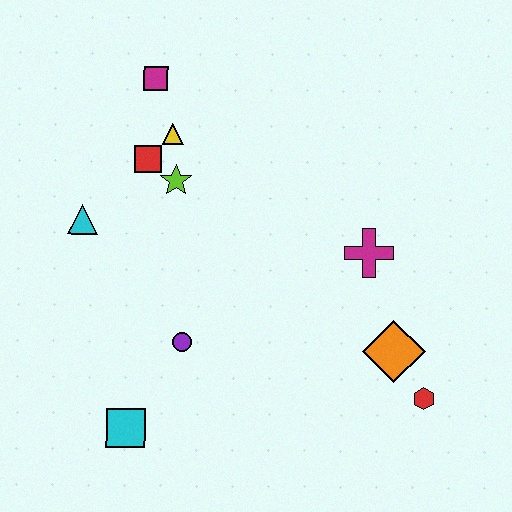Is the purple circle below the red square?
Yes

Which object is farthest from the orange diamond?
The magenta square is farthest from the orange diamond.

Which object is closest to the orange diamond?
The red hexagon is closest to the orange diamond.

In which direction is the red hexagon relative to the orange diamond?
The red hexagon is below the orange diamond.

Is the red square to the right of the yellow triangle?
No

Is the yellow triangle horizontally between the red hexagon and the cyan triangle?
Yes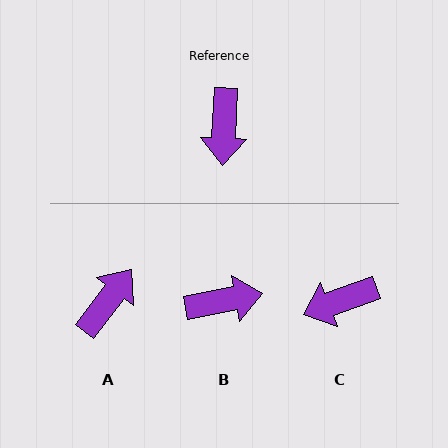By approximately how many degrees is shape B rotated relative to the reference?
Approximately 103 degrees counter-clockwise.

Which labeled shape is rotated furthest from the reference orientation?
A, about 145 degrees away.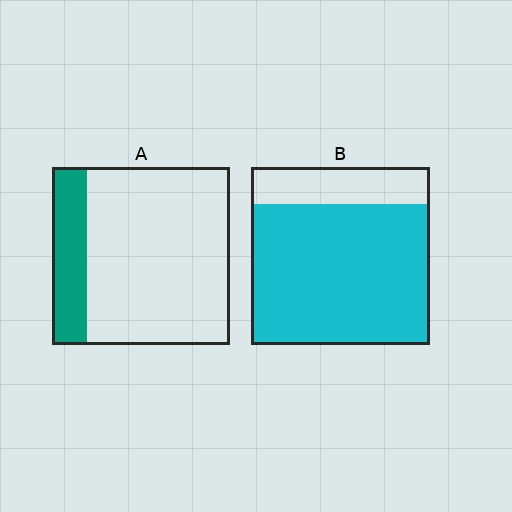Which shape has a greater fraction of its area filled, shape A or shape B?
Shape B.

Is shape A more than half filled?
No.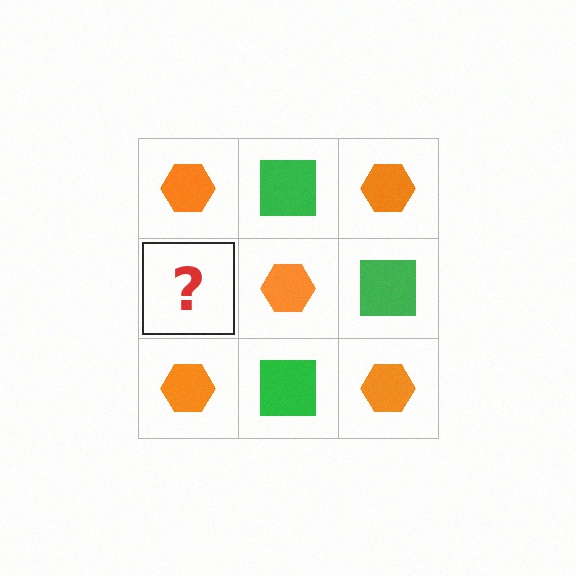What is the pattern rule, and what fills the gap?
The rule is that it alternates orange hexagon and green square in a checkerboard pattern. The gap should be filled with a green square.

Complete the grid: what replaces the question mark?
The question mark should be replaced with a green square.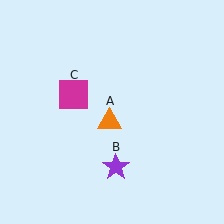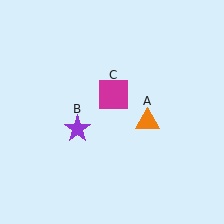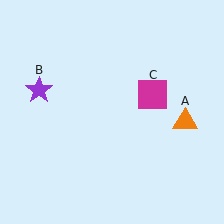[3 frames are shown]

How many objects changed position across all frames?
3 objects changed position: orange triangle (object A), purple star (object B), magenta square (object C).